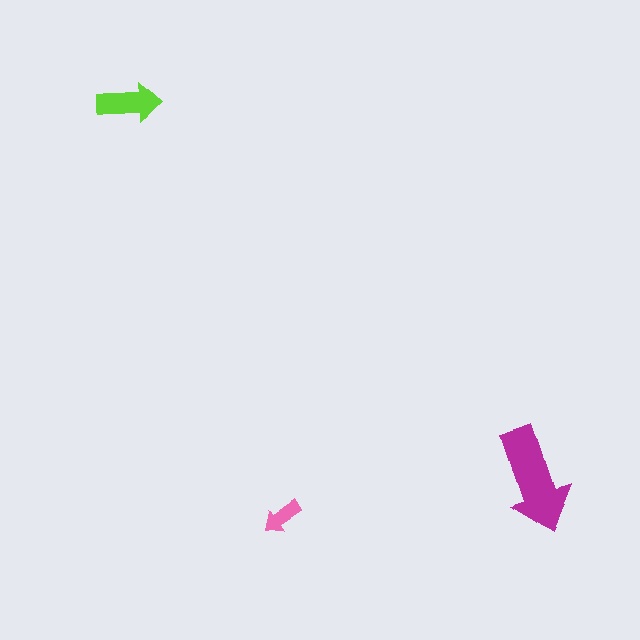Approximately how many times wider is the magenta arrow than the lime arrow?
About 1.5 times wider.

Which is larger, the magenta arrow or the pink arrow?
The magenta one.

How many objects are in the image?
There are 3 objects in the image.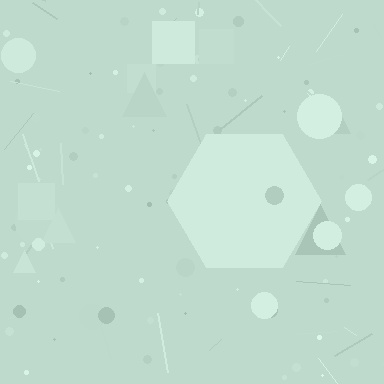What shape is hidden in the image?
A hexagon is hidden in the image.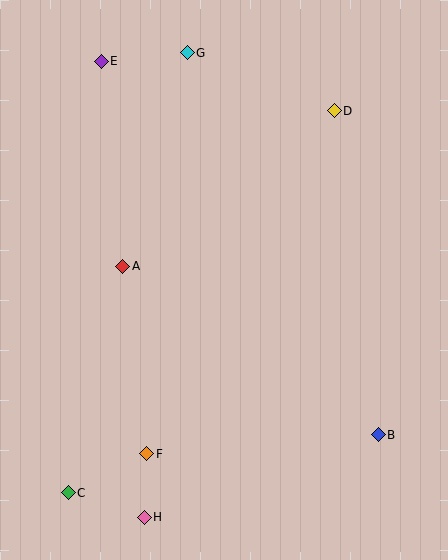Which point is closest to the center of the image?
Point A at (123, 266) is closest to the center.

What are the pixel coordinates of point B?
Point B is at (378, 435).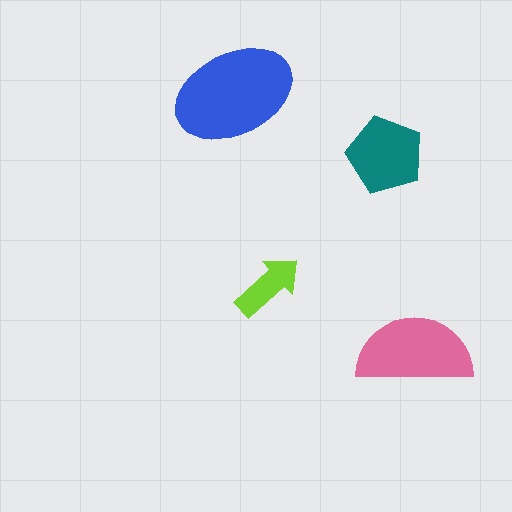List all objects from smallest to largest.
The lime arrow, the teal pentagon, the pink semicircle, the blue ellipse.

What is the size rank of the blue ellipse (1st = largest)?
1st.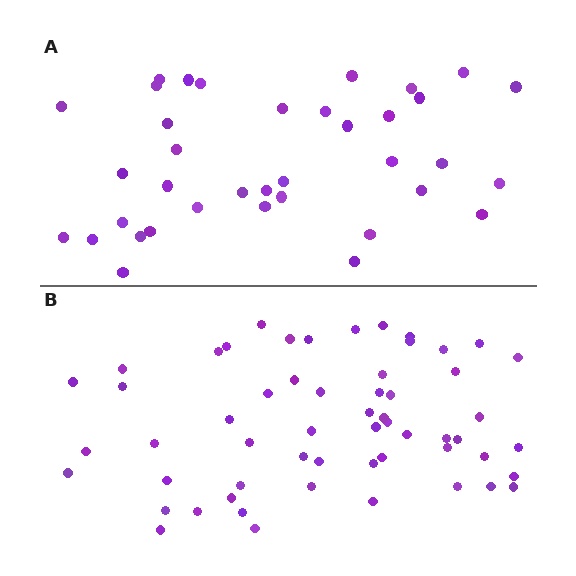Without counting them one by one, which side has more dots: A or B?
Region B (the bottom region) has more dots.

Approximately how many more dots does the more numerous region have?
Region B has approximately 20 more dots than region A.